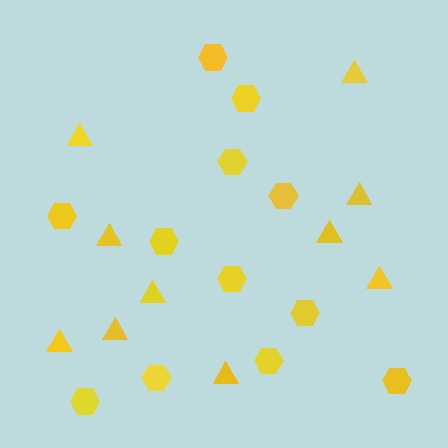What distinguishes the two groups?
There are 2 groups: one group of triangles (10) and one group of hexagons (12).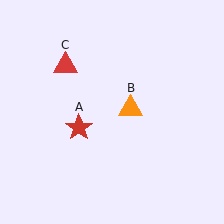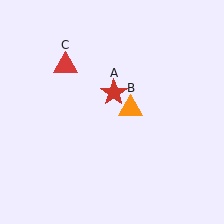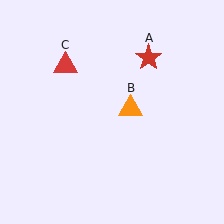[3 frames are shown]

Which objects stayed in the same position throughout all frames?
Orange triangle (object B) and red triangle (object C) remained stationary.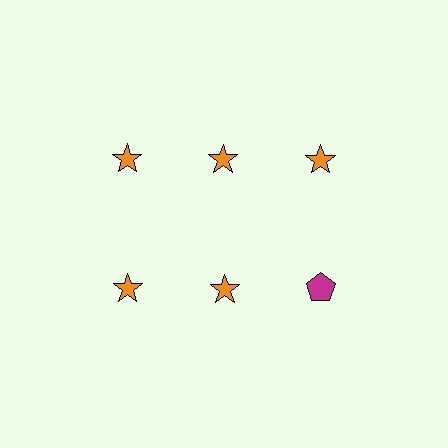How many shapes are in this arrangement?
There are 6 shapes arranged in a grid pattern.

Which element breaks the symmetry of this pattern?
The magenta pentagon in the second row, center column breaks the symmetry. All other shapes are orange stars.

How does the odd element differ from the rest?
It differs in both color (magenta instead of orange) and shape (pentagon instead of star).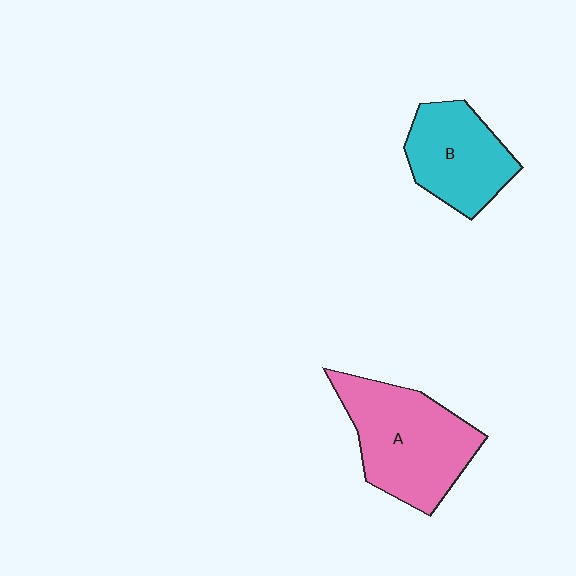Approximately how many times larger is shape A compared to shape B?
Approximately 1.4 times.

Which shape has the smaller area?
Shape B (cyan).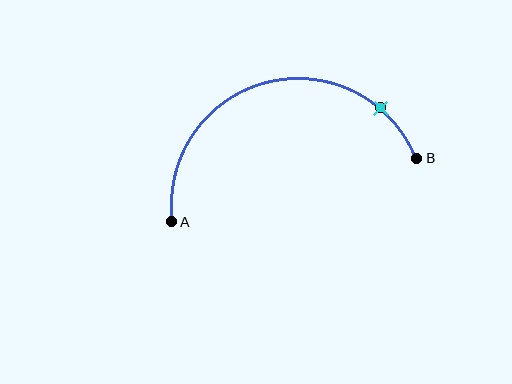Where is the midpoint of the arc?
The arc midpoint is the point on the curve farthest from the straight line joining A and B. It sits above that line.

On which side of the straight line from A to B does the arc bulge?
The arc bulges above the straight line connecting A and B.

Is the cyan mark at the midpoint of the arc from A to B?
No. The cyan mark lies on the arc but is closer to endpoint B. The arc midpoint would be at the point on the curve equidistant along the arc from both A and B.